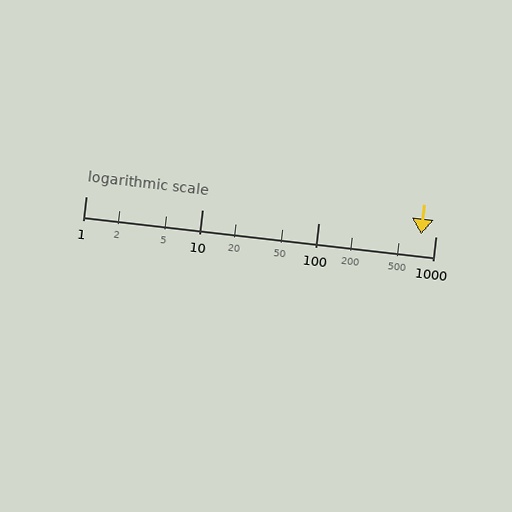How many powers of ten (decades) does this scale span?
The scale spans 3 decades, from 1 to 1000.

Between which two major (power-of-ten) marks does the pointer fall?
The pointer is between 100 and 1000.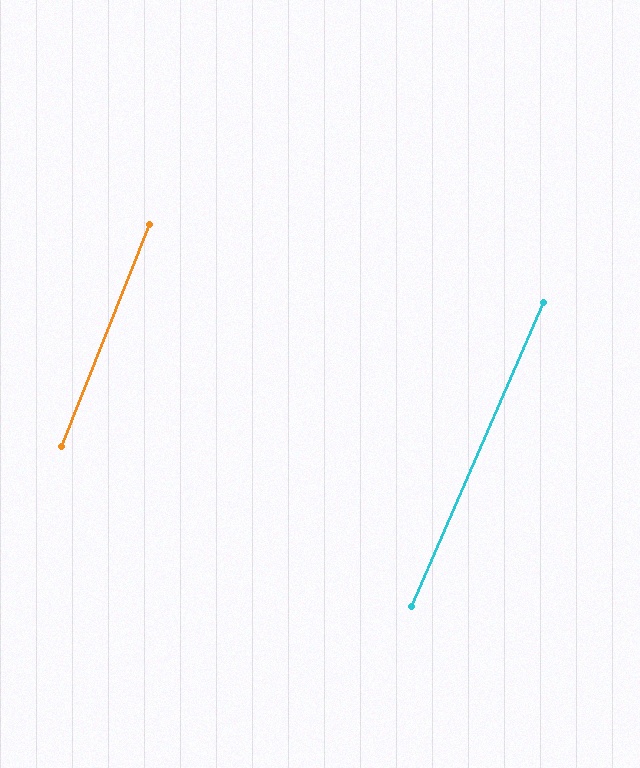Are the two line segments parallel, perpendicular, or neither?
Parallel — their directions differ by only 1.9°.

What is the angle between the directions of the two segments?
Approximately 2 degrees.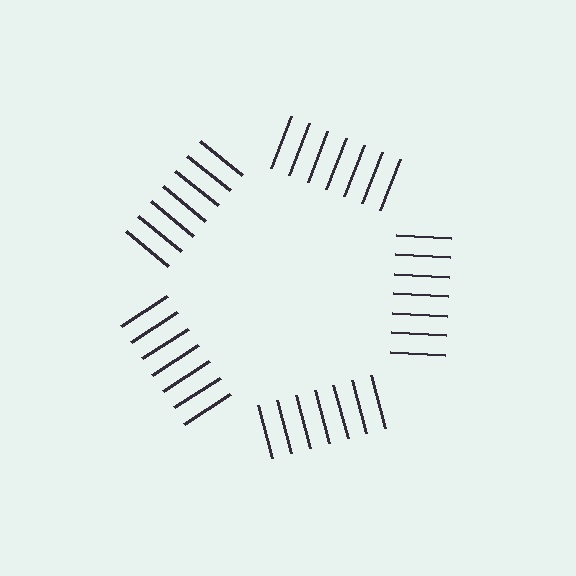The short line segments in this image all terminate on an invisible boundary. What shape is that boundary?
An illusory pentagon — the line segments terminate on its edges but no continuous stroke is drawn.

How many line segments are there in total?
35 — 7 along each of the 5 edges.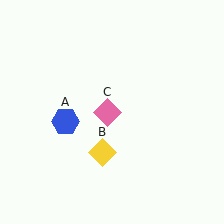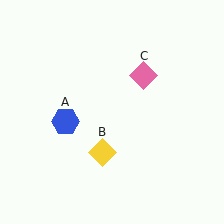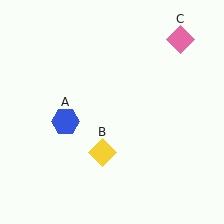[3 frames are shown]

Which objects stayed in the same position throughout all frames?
Blue hexagon (object A) and yellow diamond (object B) remained stationary.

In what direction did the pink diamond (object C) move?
The pink diamond (object C) moved up and to the right.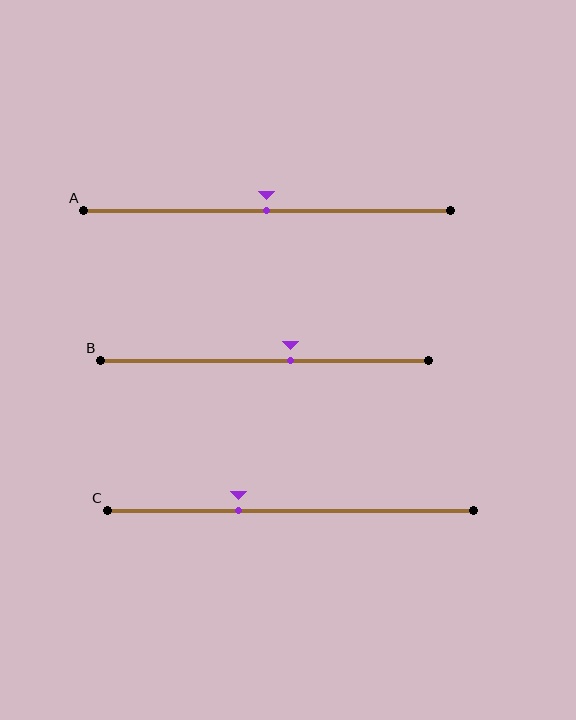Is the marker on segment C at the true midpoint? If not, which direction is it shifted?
No, the marker on segment C is shifted to the left by about 14% of the segment length.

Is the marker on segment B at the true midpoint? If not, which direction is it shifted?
No, the marker on segment B is shifted to the right by about 8% of the segment length.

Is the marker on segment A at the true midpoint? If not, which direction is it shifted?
Yes, the marker on segment A is at the true midpoint.